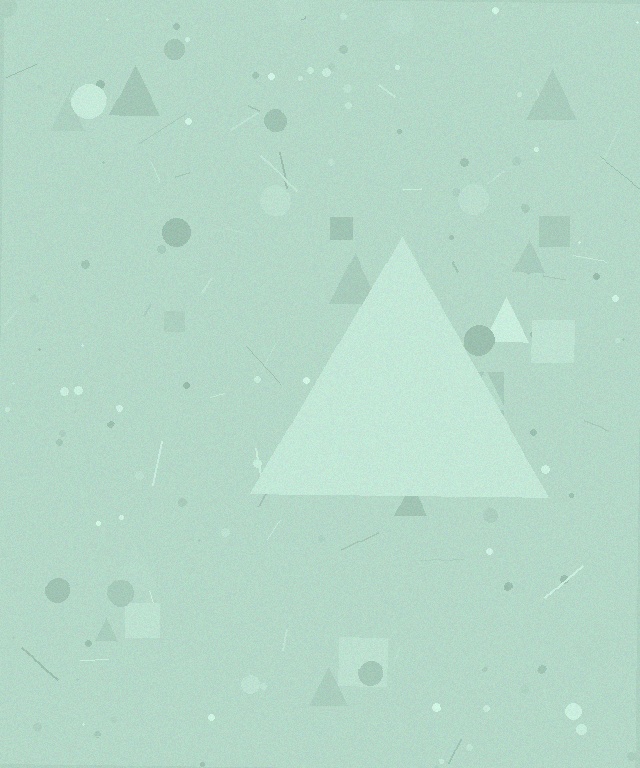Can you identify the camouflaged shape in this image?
The camouflaged shape is a triangle.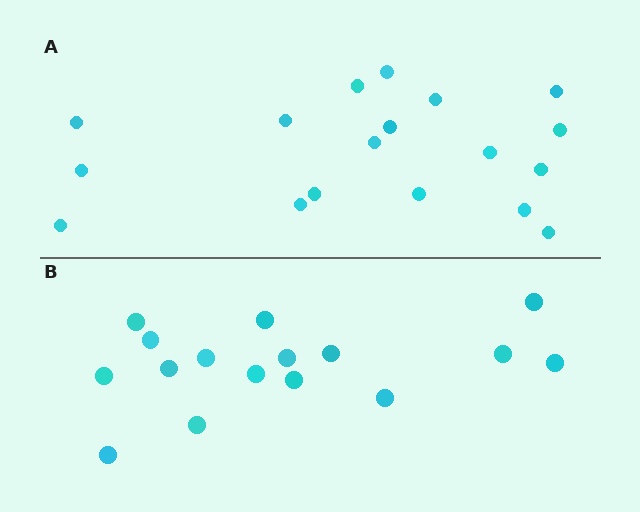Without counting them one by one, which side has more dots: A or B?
Region A (the top region) has more dots.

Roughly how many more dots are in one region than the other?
Region A has just a few more — roughly 2 or 3 more dots than region B.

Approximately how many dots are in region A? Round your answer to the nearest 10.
About 20 dots. (The exact count is 18, which rounds to 20.)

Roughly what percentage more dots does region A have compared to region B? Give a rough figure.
About 10% more.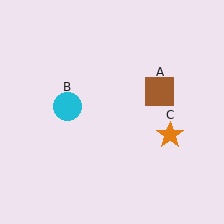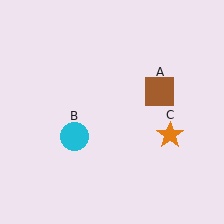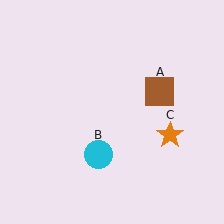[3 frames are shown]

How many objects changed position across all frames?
1 object changed position: cyan circle (object B).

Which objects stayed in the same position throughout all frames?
Brown square (object A) and orange star (object C) remained stationary.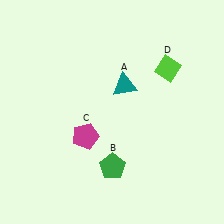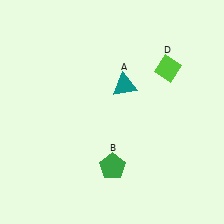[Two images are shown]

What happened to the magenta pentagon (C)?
The magenta pentagon (C) was removed in Image 2. It was in the bottom-left area of Image 1.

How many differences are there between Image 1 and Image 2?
There is 1 difference between the two images.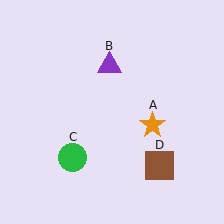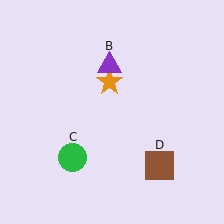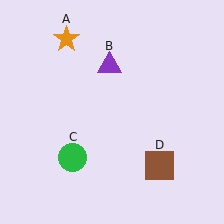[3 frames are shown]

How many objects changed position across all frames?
1 object changed position: orange star (object A).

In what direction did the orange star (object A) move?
The orange star (object A) moved up and to the left.